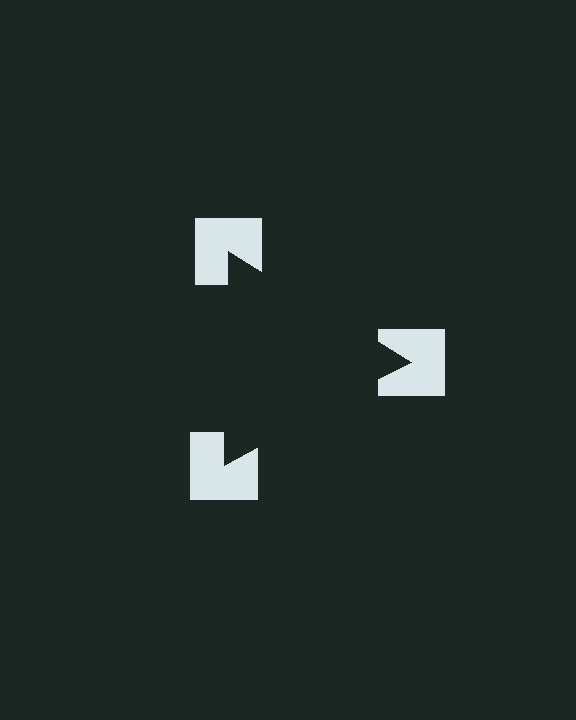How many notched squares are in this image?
There are 3 — one at each vertex of the illusory triangle.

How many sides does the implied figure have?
3 sides.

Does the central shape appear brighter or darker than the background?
It typically appears slightly darker than the background, even though no actual brightness change is drawn.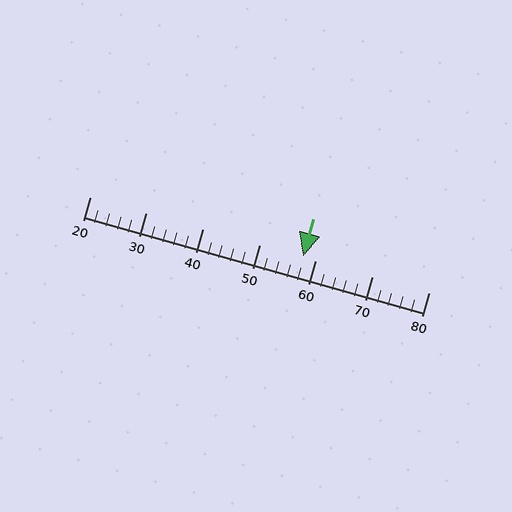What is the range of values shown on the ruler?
The ruler shows values from 20 to 80.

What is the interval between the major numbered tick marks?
The major tick marks are spaced 10 units apart.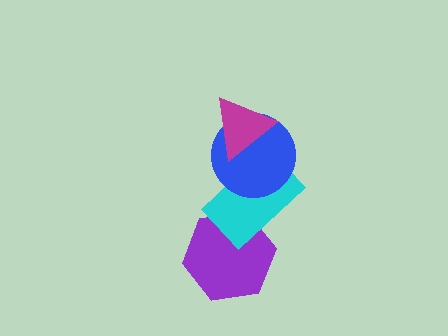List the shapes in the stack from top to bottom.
From top to bottom: the magenta triangle, the blue circle, the cyan rectangle, the purple hexagon.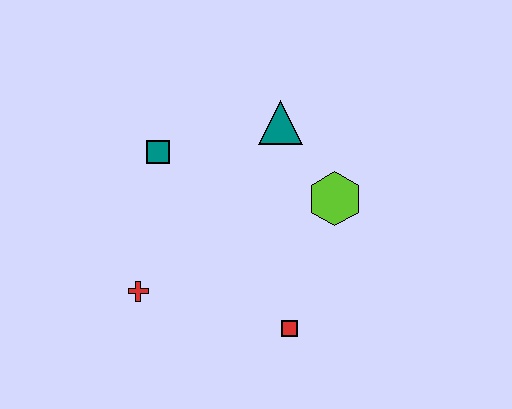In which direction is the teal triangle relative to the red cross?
The teal triangle is above the red cross.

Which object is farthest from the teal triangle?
The red cross is farthest from the teal triangle.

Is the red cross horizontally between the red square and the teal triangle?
No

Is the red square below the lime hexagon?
Yes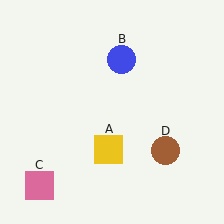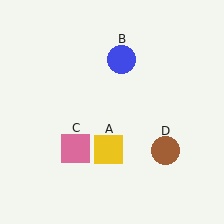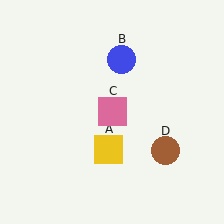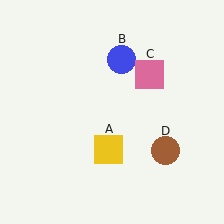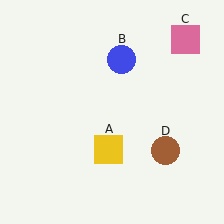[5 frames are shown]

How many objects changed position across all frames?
1 object changed position: pink square (object C).